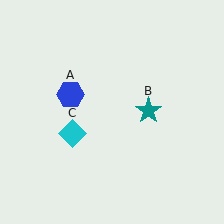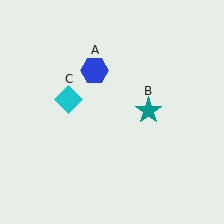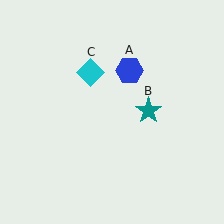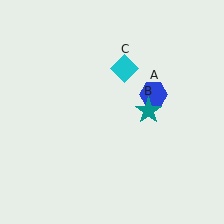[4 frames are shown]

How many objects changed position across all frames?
2 objects changed position: blue hexagon (object A), cyan diamond (object C).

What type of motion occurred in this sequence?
The blue hexagon (object A), cyan diamond (object C) rotated clockwise around the center of the scene.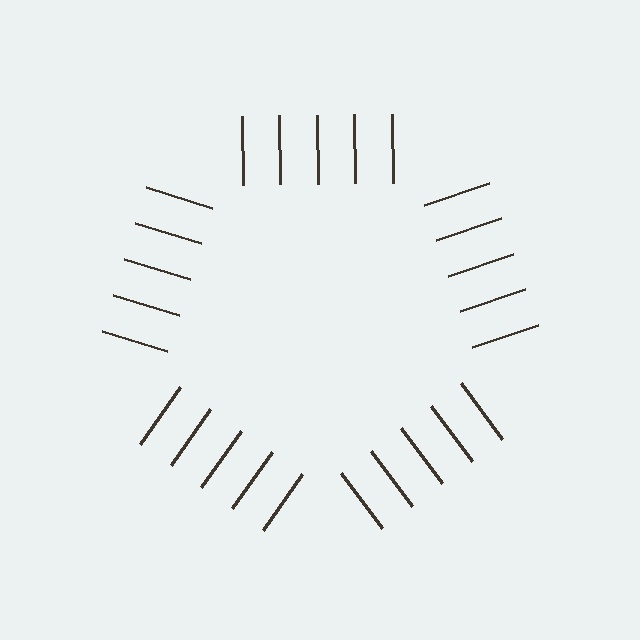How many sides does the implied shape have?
5 sides — the line-ends trace a pentagon.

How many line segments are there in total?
25 — 5 along each of the 5 edges.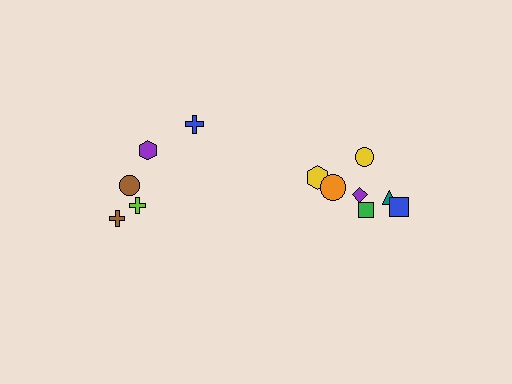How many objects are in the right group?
There are 7 objects.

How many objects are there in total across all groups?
There are 12 objects.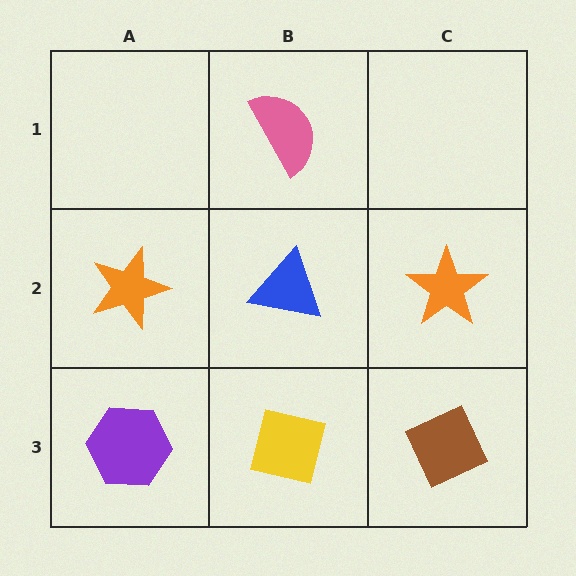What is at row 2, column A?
An orange star.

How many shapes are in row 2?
3 shapes.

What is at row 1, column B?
A pink semicircle.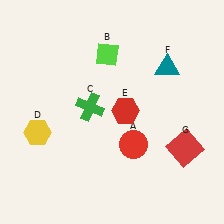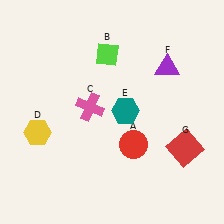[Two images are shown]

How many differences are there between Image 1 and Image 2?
There are 3 differences between the two images.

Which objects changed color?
C changed from green to pink. E changed from red to teal. F changed from teal to purple.